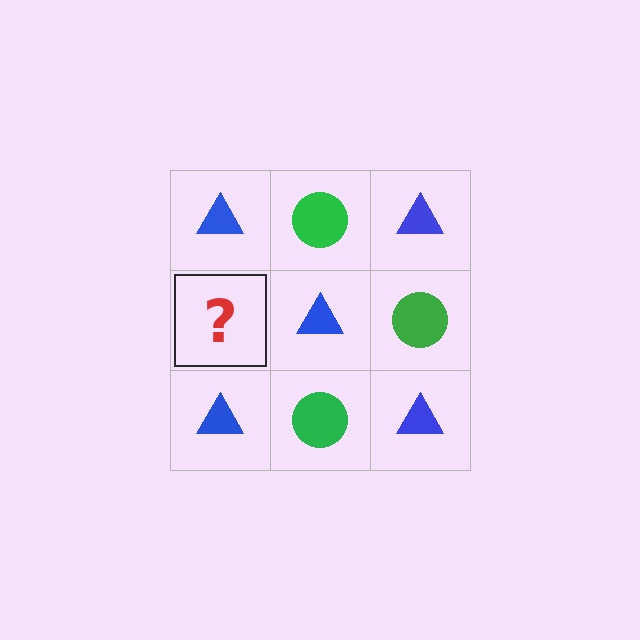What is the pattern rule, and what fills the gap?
The rule is that it alternates blue triangle and green circle in a checkerboard pattern. The gap should be filled with a green circle.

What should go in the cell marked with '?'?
The missing cell should contain a green circle.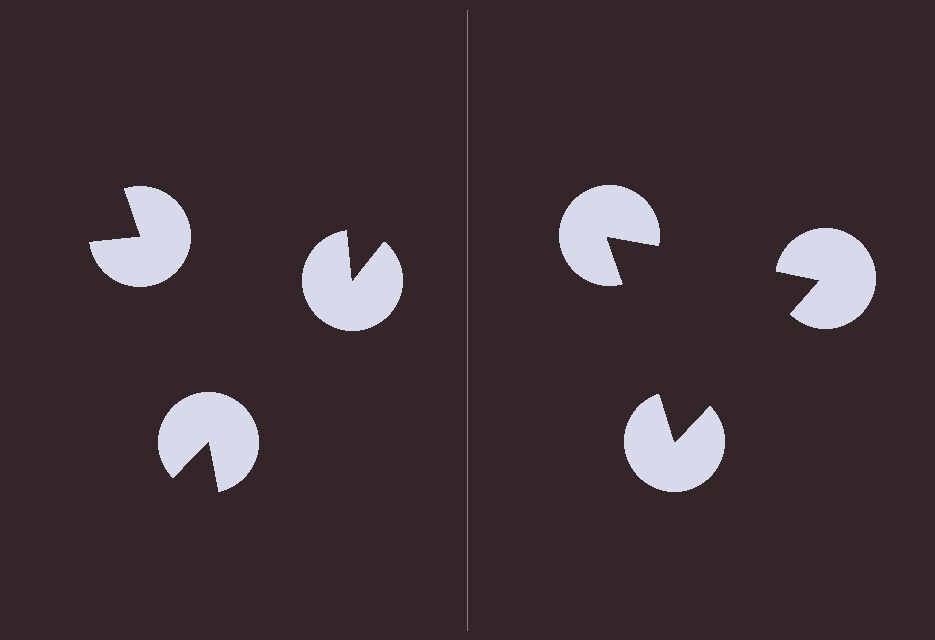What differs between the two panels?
The pac-man discs are positioned identically on both sides; only the wedge orientations differ. On the right they align to a triangle; on the left they are misaligned.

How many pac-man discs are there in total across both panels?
6 — 3 on each side.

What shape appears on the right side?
An illusory triangle.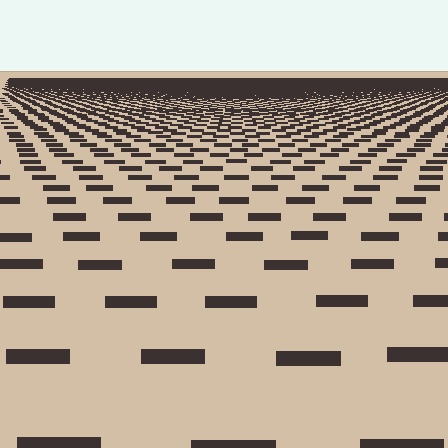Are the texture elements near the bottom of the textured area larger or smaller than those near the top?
Larger. Near the bottom, elements are closer to the viewer and appear at a bigger on-screen size.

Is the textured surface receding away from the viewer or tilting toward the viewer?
The surface is receding away from the viewer. Texture elements get smaller and denser toward the top.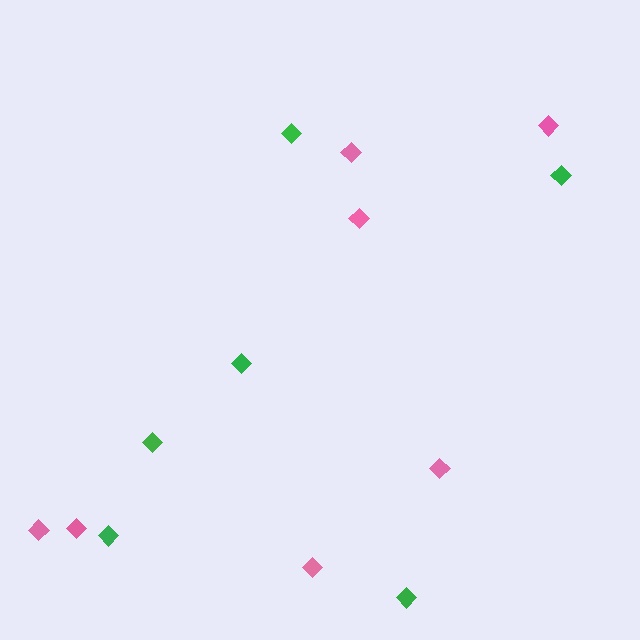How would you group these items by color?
There are 2 groups: one group of pink diamonds (7) and one group of green diamonds (6).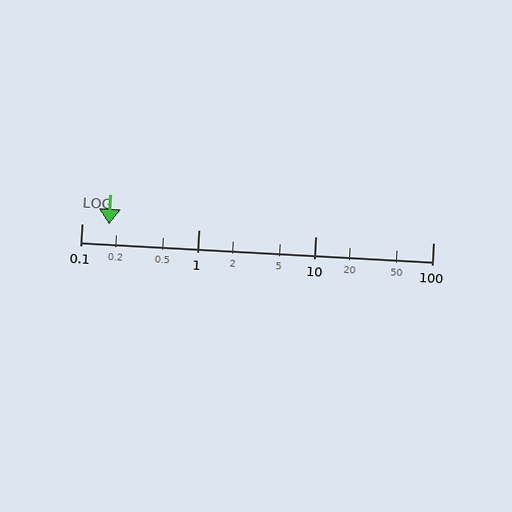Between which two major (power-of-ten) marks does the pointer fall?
The pointer is between 0.1 and 1.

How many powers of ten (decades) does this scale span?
The scale spans 3 decades, from 0.1 to 100.